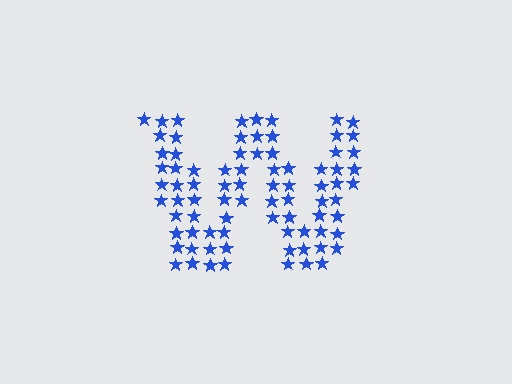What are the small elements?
The small elements are stars.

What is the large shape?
The large shape is the letter W.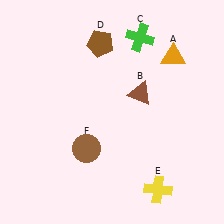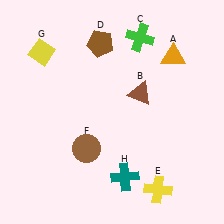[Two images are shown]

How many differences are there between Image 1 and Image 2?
There are 2 differences between the two images.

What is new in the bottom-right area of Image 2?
A teal cross (H) was added in the bottom-right area of Image 2.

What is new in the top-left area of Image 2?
A yellow diamond (G) was added in the top-left area of Image 2.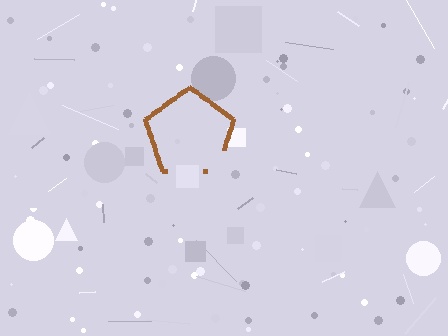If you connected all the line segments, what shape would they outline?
They would outline a pentagon.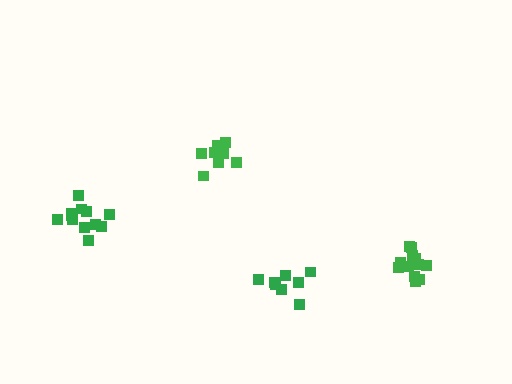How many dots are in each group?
Group 1: 12 dots, Group 2: 8 dots, Group 3: 9 dots, Group 4: 12 dots (41 total).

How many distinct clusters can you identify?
There are 4 distinct clusters.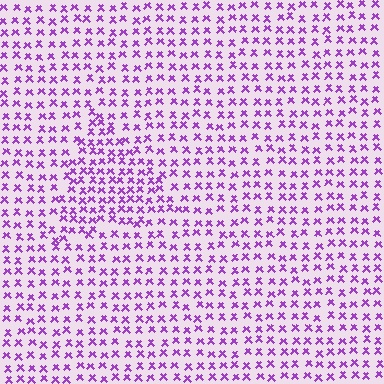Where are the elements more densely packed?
The elements are more densely packed inside the triangle boundary.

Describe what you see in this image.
The image contains small purple elements arranged at two different densities. A triangle-shaped region is visible where the elements are more densely packed than the surrounding area.